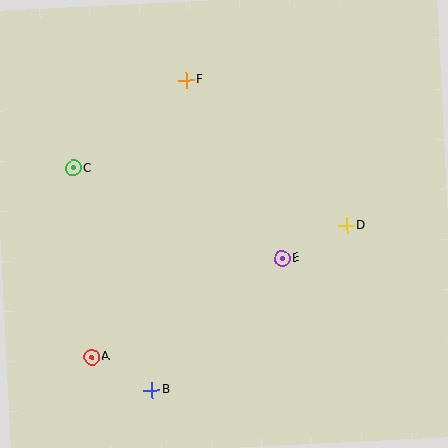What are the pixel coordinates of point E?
Point E is at (282, 258).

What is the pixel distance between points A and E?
The distance between A and E is 214 pixels.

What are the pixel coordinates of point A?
Point A is at (92, 357).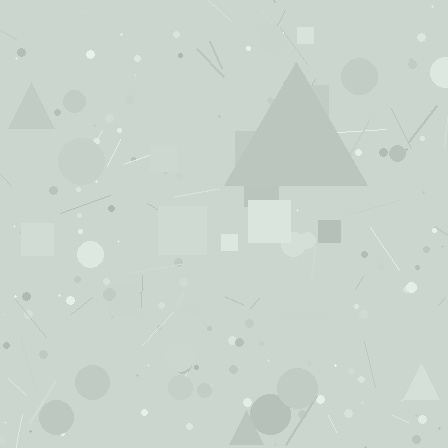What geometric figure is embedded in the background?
A triangle is embedded in the background.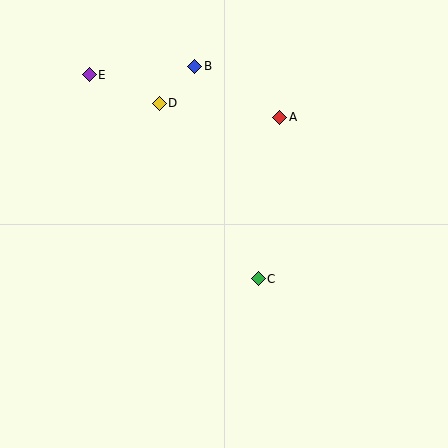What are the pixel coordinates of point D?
Point D is at (159, 103).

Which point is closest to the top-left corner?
Point E is closest to the top-left corner.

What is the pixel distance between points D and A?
The distance between D and A is 121 pixels.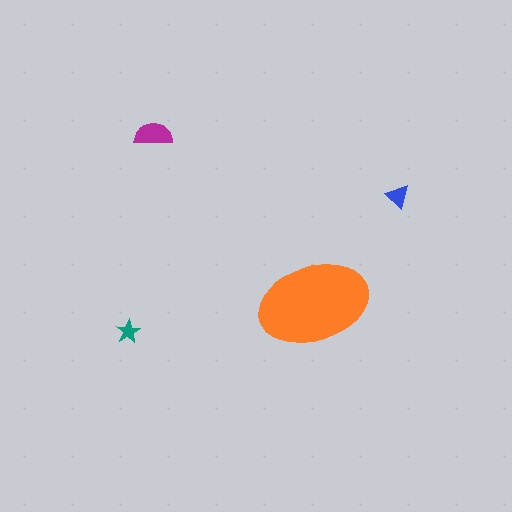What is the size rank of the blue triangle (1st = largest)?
3rd.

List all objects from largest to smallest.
The orange ellipse, the magenta semicircle, the blue triangle, the teal star.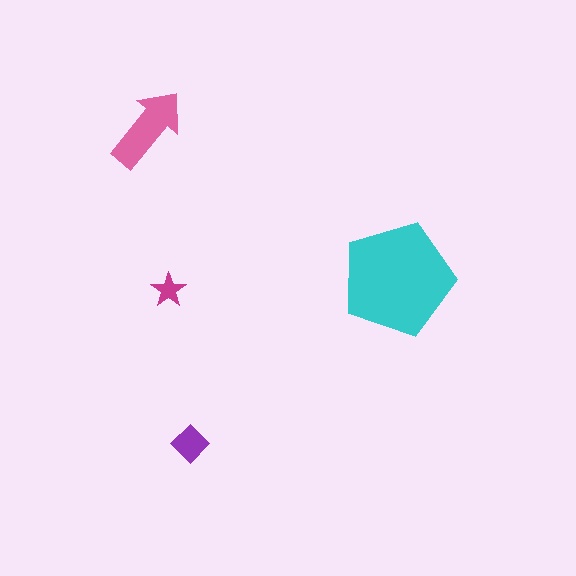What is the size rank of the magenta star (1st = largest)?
4th.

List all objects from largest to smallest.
The cyan pentagon, the pink arrow, the purple diamond, the magenta star.